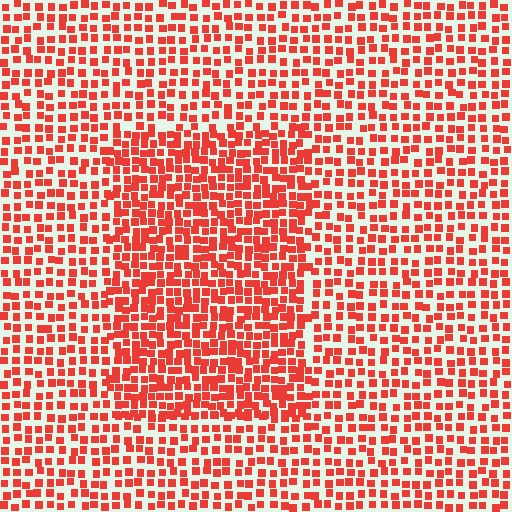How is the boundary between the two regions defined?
The boundary is defined by a change in element density (approximately 1.6x ratio). All elements are the same color, size, and shape.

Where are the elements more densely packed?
The elements are more densely packed inside the rectangle boundary.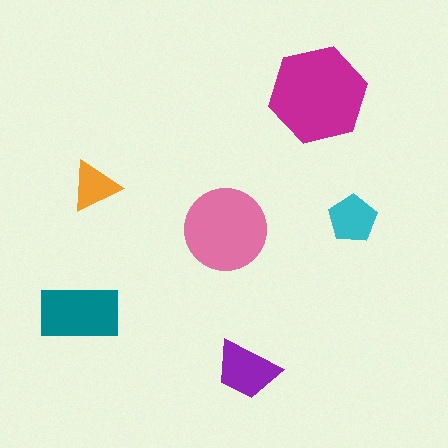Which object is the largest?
The magenta hexagon.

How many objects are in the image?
There are 6 objects in the image.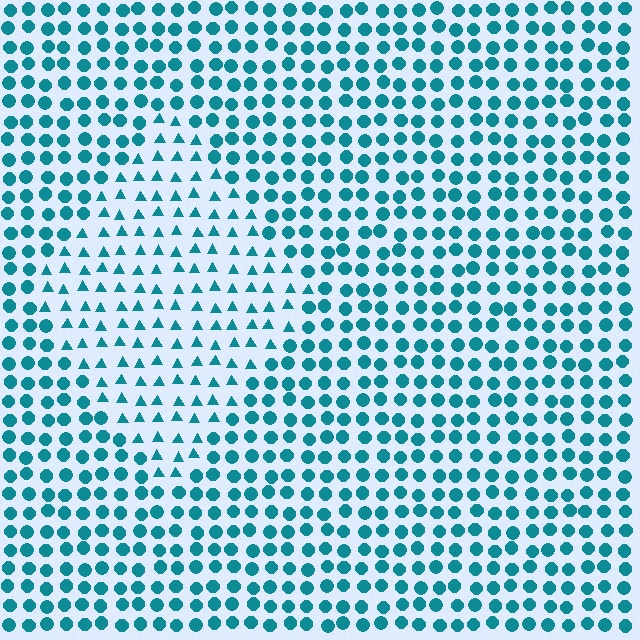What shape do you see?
I see a diamond.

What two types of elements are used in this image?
The image uses triangles inside the diamond region and circles outside it.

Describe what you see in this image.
The image is filled with small teal elements arranged in a uniform grid. A diamond-shaped region contains triangles, while the surrounding area contains circles. The boundary is defined purely by the change in element shape.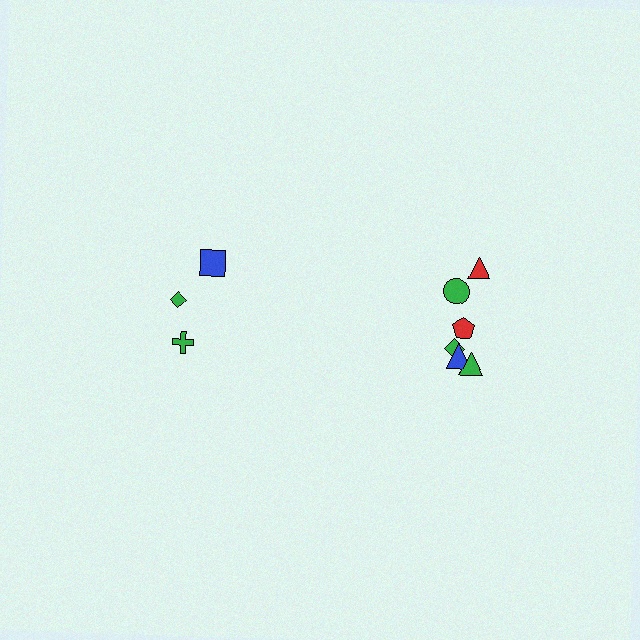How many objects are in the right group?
There are 6 objects.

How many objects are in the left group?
There are 3 objects.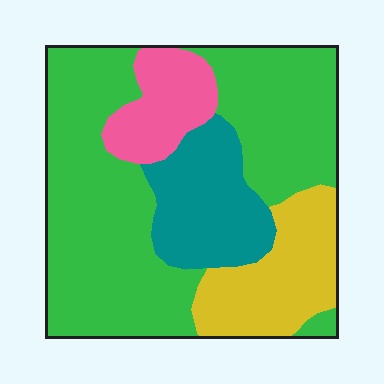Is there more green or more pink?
Green.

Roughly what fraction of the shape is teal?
Teal takes up less than a quarter of the shape.